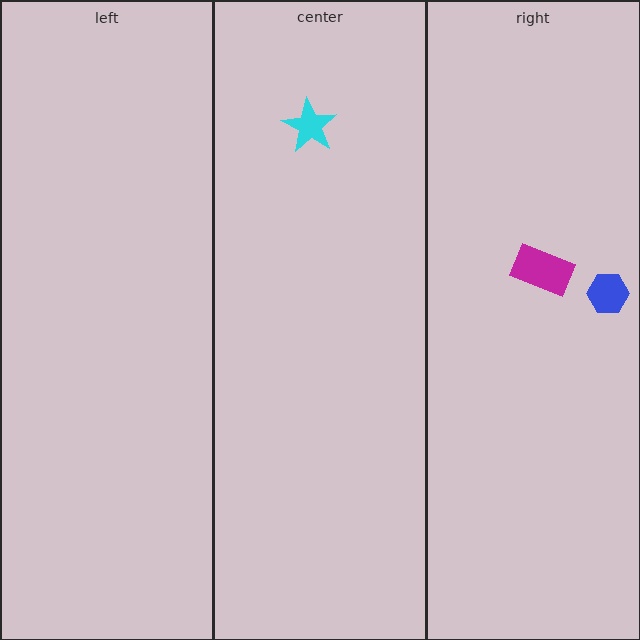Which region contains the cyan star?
The center region.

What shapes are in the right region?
The magenta rectangle, the blue hexagon.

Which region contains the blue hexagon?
The right region.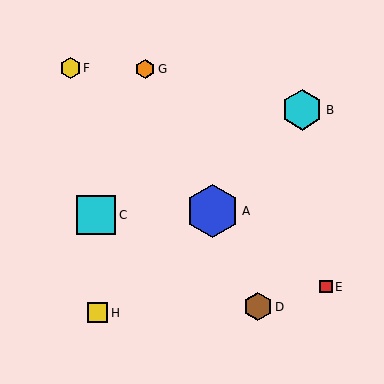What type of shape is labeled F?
Shape F is a yellow hexagon.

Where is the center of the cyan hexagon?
The center of the cyan hexagon is at (302, 110).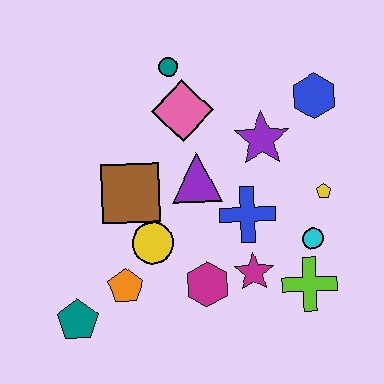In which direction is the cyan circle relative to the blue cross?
The cyan circle is to the right of the blue cross.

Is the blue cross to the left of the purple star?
Yes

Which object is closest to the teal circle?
The pink diamond is closest to the teal circle.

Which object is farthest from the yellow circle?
The blue hexagon is farthest from the yellow circle.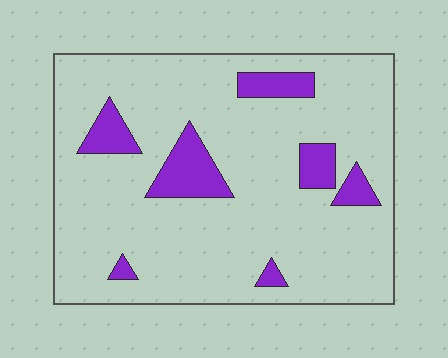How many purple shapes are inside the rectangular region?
7.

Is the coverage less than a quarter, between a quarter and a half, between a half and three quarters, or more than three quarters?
Less than a quarter.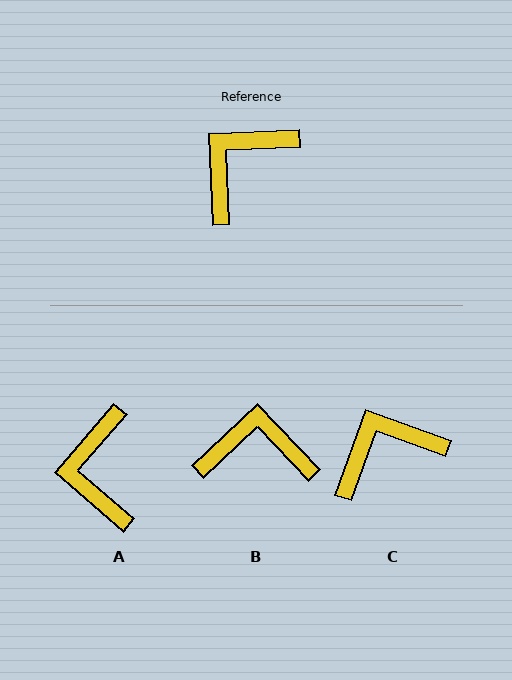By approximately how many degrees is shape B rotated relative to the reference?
Approximately 49 degrees clockwise.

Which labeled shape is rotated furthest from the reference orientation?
B, about 49 degrees away.